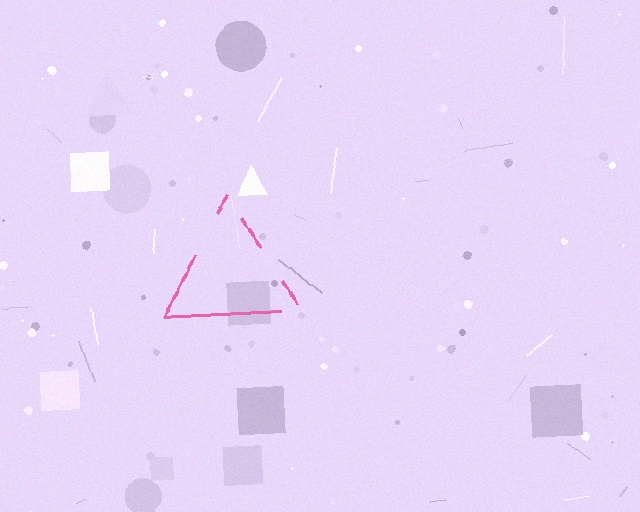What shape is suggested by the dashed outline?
The dashed outline suggests a triangle.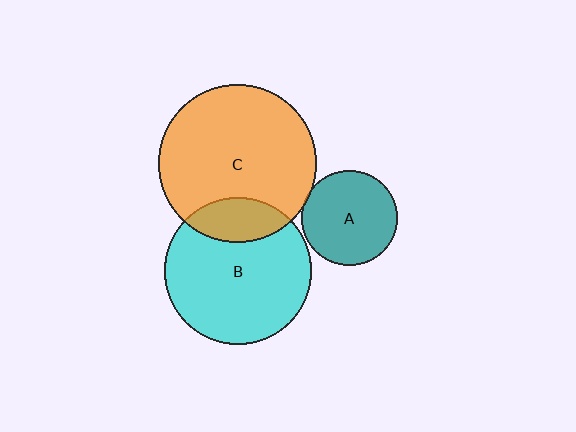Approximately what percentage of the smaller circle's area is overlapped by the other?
Approximately 5%.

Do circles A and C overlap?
Yes.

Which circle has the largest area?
Circle C (orange).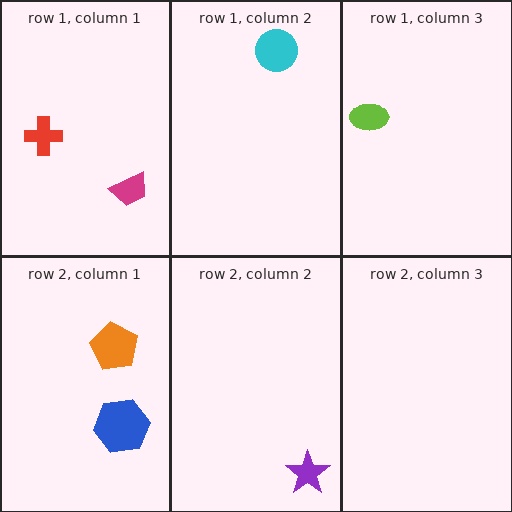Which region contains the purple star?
The row 2, column 2 region.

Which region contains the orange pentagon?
The row 2, column 1 region.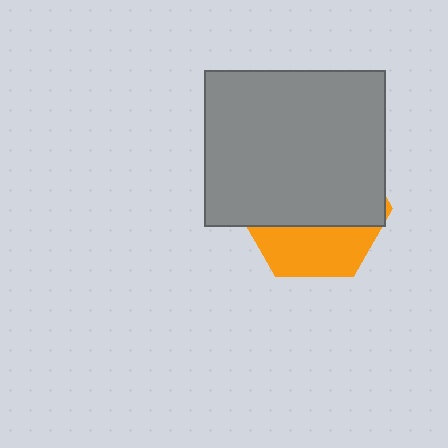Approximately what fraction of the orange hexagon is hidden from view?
Roughly 66% of the orange hexagon is hidden behind the gray rectangle.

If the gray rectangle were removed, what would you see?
You would see the complete orange hexagon.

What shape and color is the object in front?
The object in front is a gray rectangle.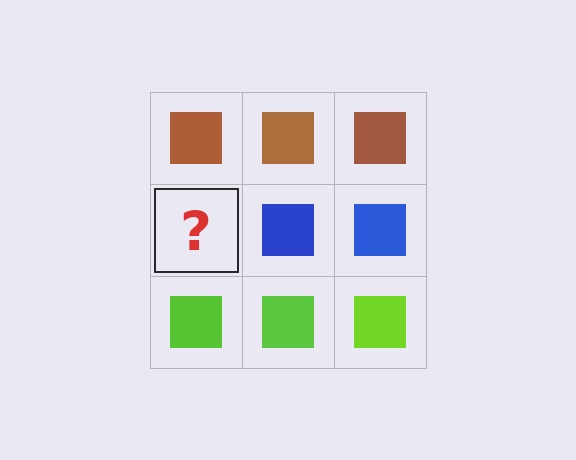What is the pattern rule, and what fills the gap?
The rule is that each row has a consistent color. The gap should be filled with a blue square.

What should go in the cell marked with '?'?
The missing cell should contain a blue square.